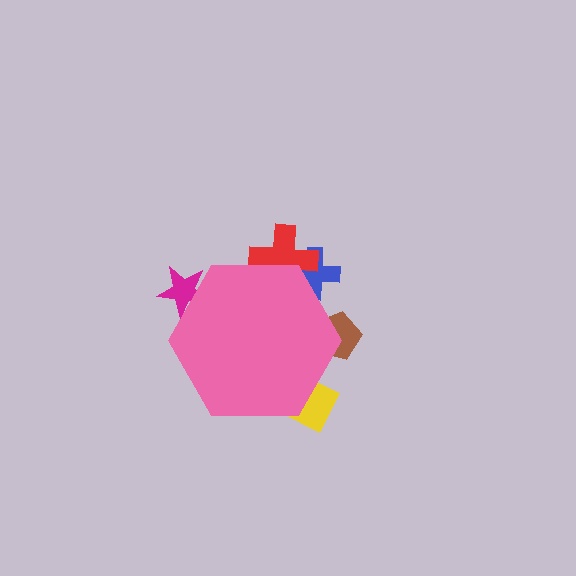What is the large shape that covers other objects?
A pink hexagon.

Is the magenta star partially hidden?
Yes, the magenta star is partially hidden behind the pink hexagon.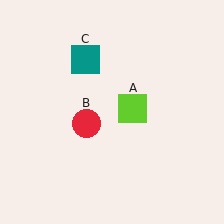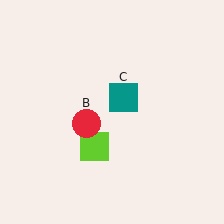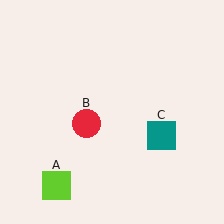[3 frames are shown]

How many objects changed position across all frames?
2 objects changed position: lime square (object A), teal square (object C).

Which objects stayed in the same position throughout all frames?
Red circle (object B) remained stationary.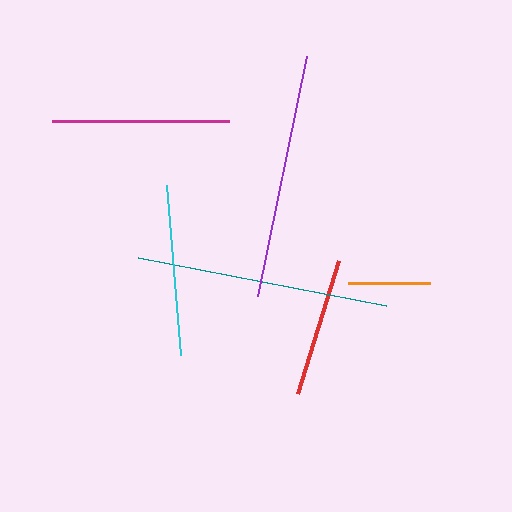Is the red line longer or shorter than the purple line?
The purple line is longer than the red line.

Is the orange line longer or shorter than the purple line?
The purple line is longer than the orange line.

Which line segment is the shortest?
The orange line is the shortest at approximately 82 pixels.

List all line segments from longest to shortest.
From longest to shortest: teal, purple, magenta, cyan, red, orange.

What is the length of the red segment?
The red segment is approximately 139 pixels long.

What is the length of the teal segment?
The teal segment is approximately 253 pixels long.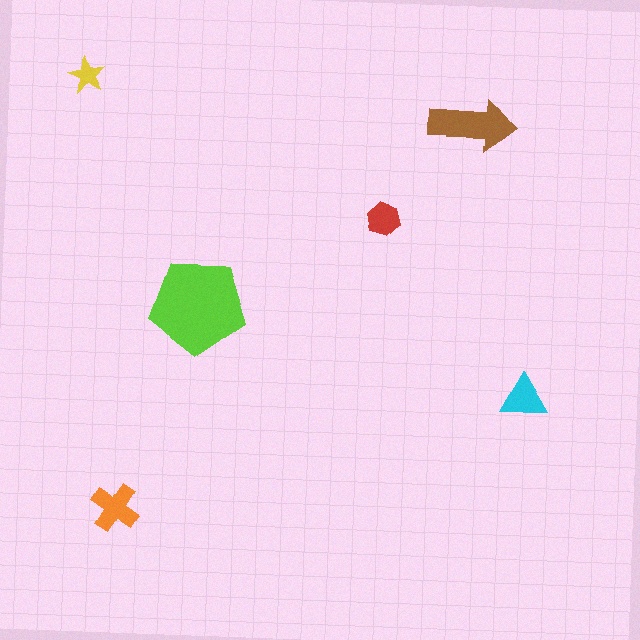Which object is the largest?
The lime pentagon.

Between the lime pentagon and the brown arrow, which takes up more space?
The lime pentagon.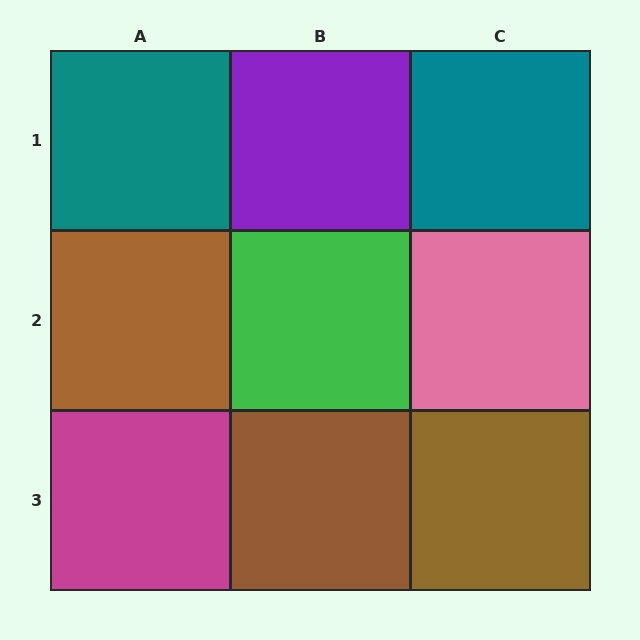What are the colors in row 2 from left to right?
Brown, green, pink.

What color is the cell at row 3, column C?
Brown.